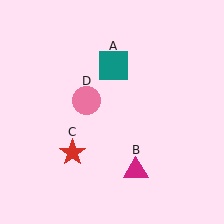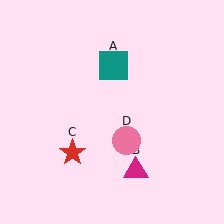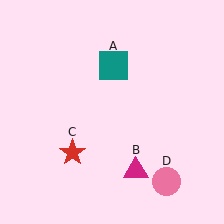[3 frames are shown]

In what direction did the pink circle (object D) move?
The pink circle (object D) moved down and to the right.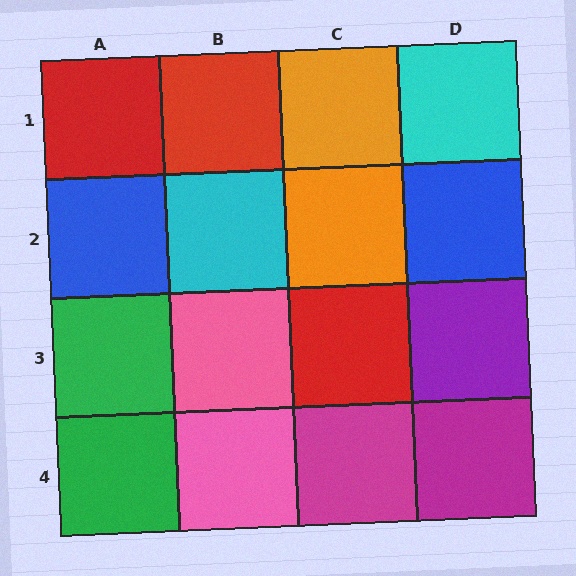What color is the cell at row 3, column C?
Red.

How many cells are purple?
1 cell is purple.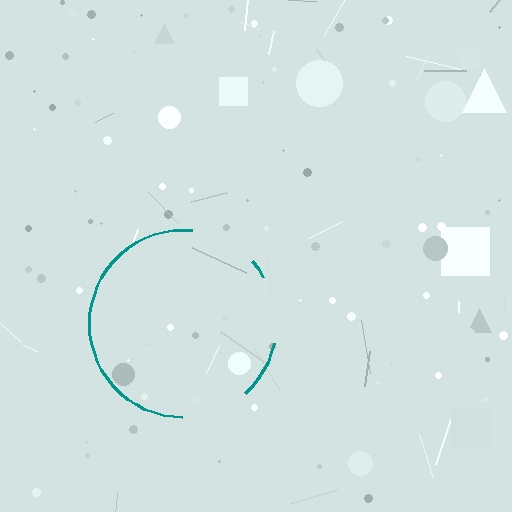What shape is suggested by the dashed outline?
The dashed outline suggests a circle.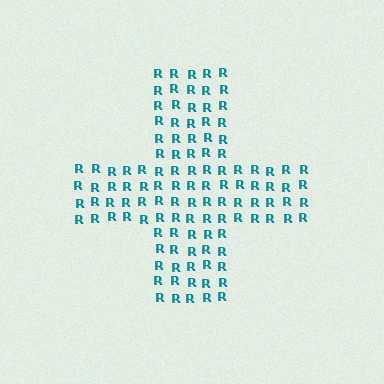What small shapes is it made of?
It is made of small letter R's.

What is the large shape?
The large shape is a cross.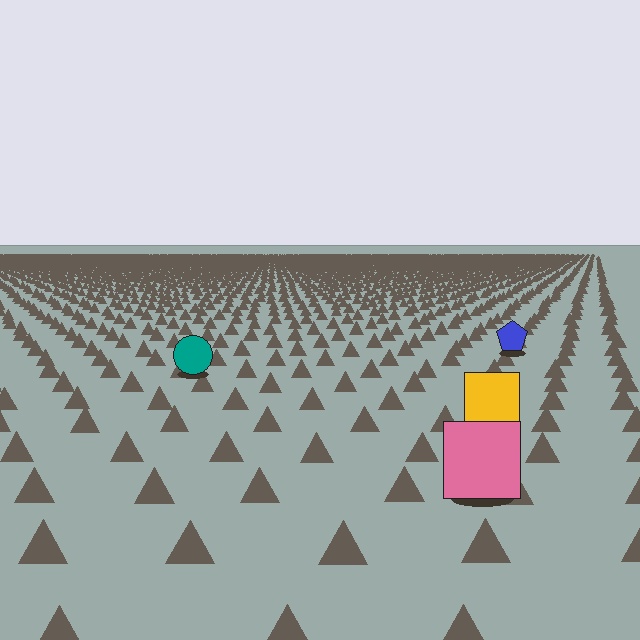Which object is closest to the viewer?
The pink square is closest. The texture marks near it are larger and more spread out.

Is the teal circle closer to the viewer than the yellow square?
No. The yellow square is closer — you can tell from the texture gradient: the ground texture is coarser near it.